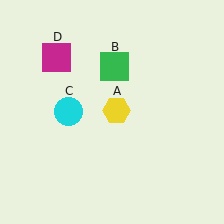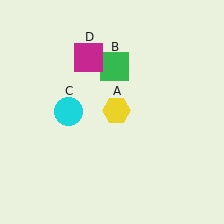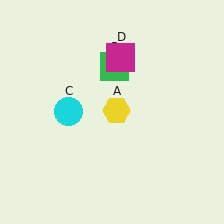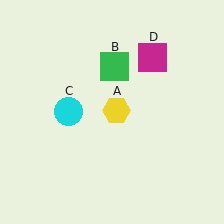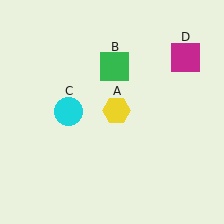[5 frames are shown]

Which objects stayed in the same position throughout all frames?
Yellow hexagon (object A) and green square (object B) and cyan circle (object C) remained stationary.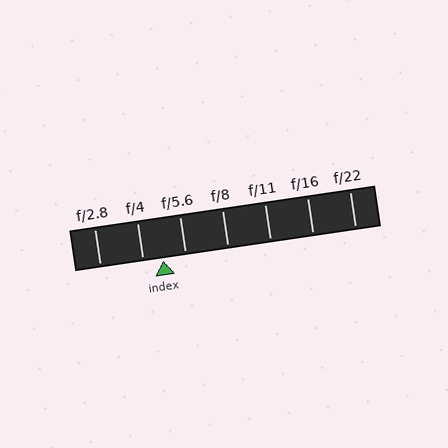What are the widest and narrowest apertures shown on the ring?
The widest aperture shown is f/2.8 and the narrowest is f/22.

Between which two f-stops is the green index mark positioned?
The index mark is between f/4 and f/5.6.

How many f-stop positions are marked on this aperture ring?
There are 7 f-stop positions marked.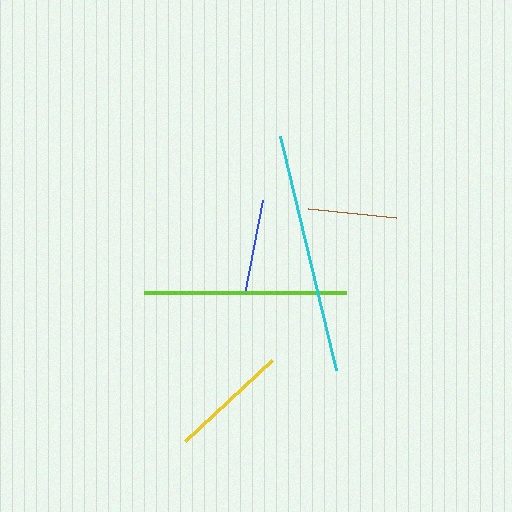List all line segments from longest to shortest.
From longest to shortest: cyan, lime, yellow, blue, brown.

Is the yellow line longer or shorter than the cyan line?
The cyan line is longer than the yellow line.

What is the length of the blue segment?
The blue segment is approximately 96 pixels long.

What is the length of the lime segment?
The lime segment is approximately 201 pixels long.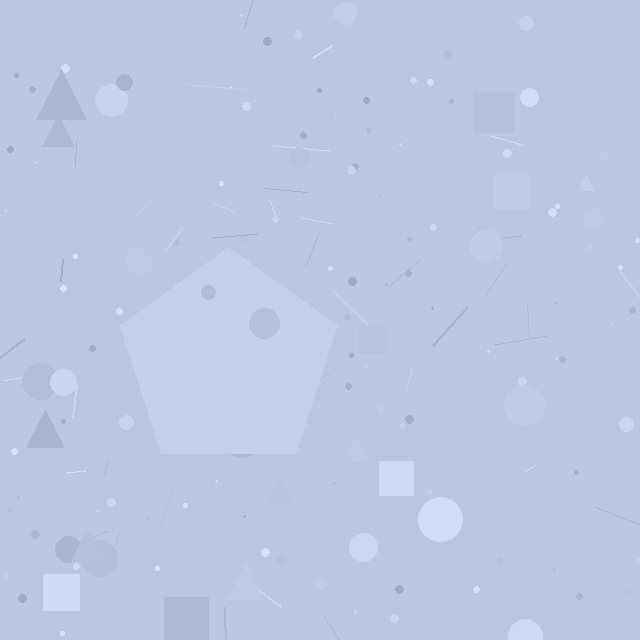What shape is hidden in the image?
A pentagon is hidden in the image.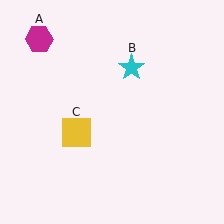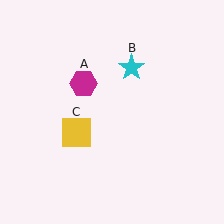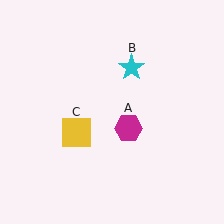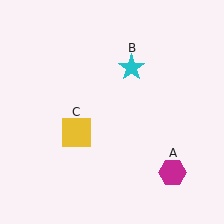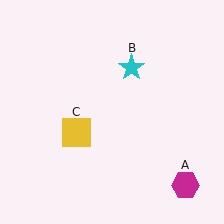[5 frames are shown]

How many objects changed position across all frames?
1 object changed position: magenta hexagon (object A).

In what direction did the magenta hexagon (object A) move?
The magenta hexagon (object A) moved down and to the right.